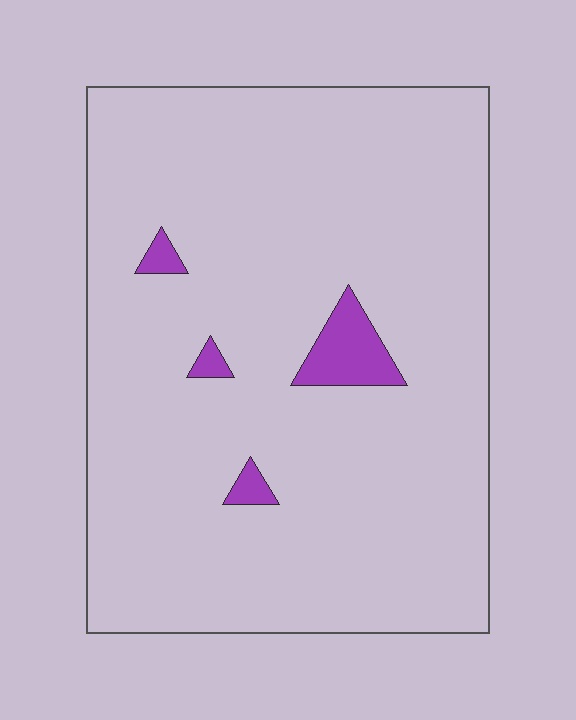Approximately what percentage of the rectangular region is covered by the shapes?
Approximately 5%.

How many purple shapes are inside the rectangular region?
4.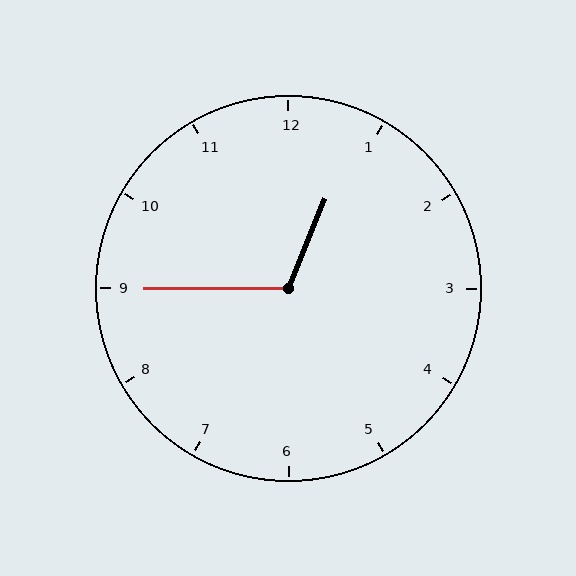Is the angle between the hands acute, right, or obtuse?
It is obtuse.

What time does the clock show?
12:45.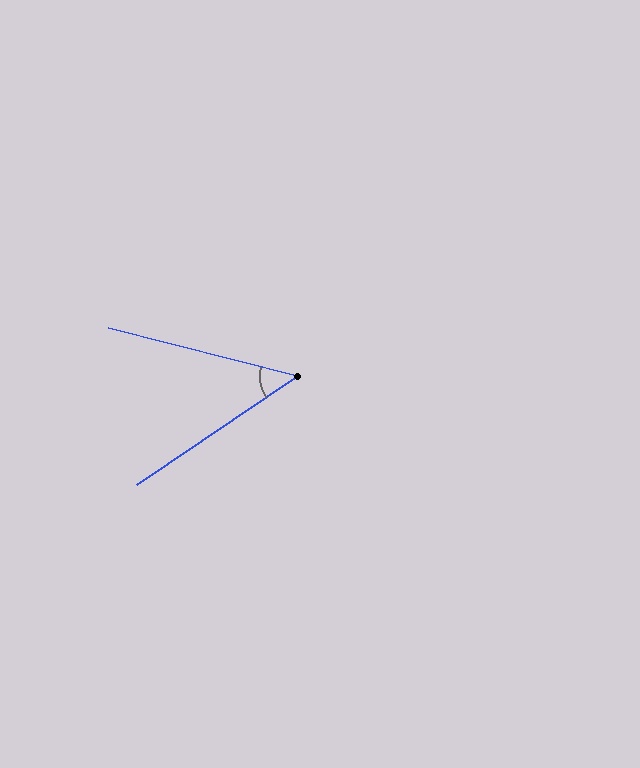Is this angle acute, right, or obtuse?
It is acute.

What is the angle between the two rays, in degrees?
Approximately 48 degrees.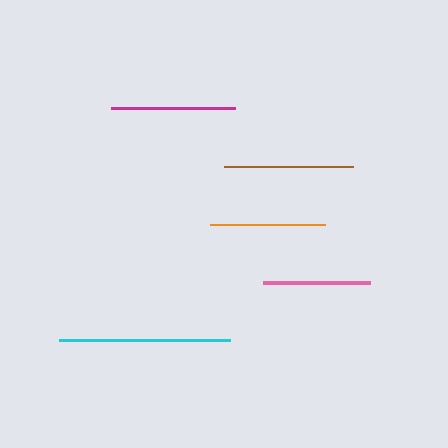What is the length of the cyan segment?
The cyan segment is approximately 171 pixels long.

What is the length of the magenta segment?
The magenta segment is approximately 124 pixels long.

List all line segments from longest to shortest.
From longest to shortest: cyan, brown, magenta, orange, pink.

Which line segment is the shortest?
The pink line is the shortest at approximately 107 pixels.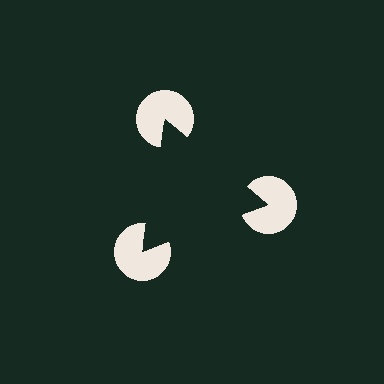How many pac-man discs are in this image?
There are 3 — one at each vertex of the illusory triangle.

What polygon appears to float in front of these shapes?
An illusory triangle — its edges are inferred from the aligned wedge cuts in the pac-man discs, not physically drawn.